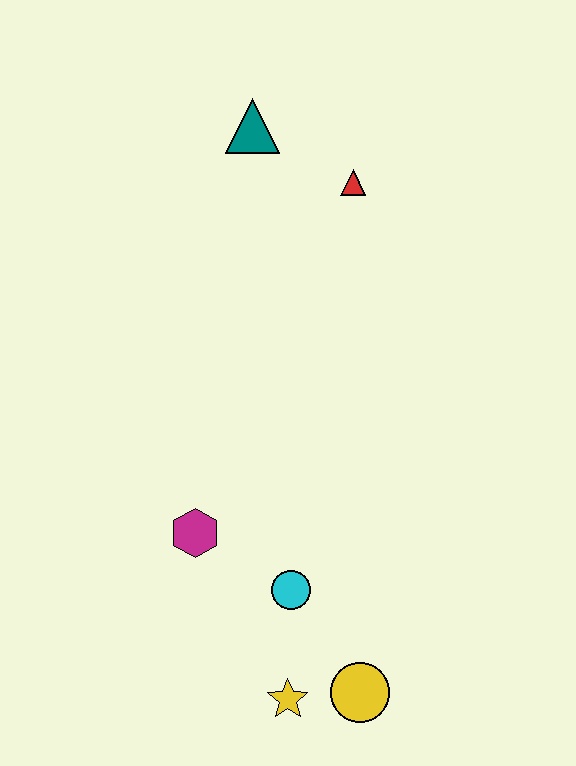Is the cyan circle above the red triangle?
No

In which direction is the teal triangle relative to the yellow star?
The teal triangle is above the yellow star.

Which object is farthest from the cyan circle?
The teal triangle is farthest from the cyan circle.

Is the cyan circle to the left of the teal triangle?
No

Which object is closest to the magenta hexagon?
The cyan circle is closest to the magenta hexagon.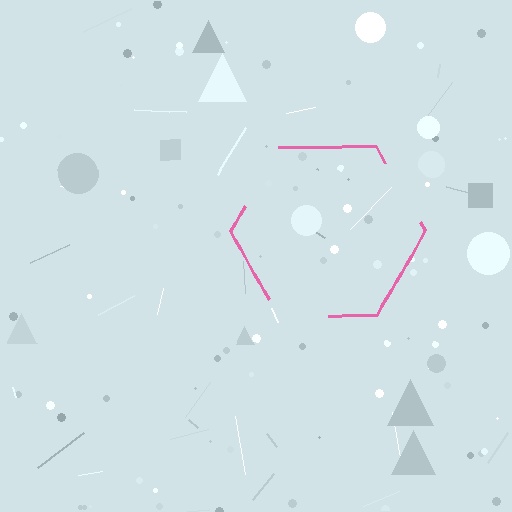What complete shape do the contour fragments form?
The contour fragments form a hexagon.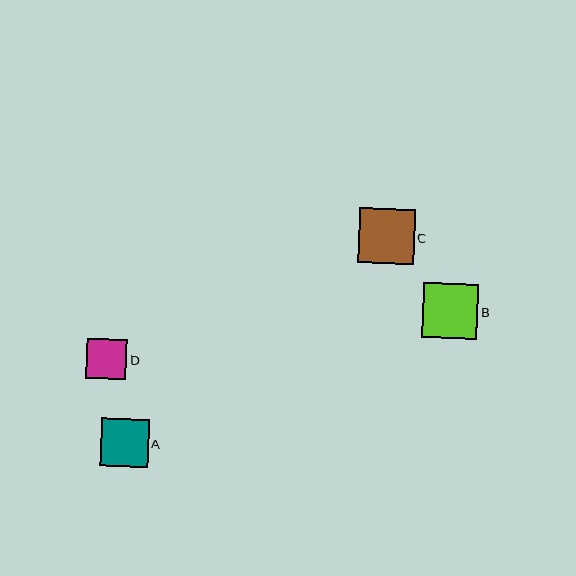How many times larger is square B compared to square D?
Square B is approximately 1.4 times the size of square D.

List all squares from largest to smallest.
From largest to smallest: C, B, A, D.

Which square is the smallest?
Square D is the smallest with a size of approximately 41 pixels.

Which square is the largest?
Square C is the largest with a size of approximately 56 pixels.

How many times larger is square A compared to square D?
Square A is approximately 1.2 times the size of square D.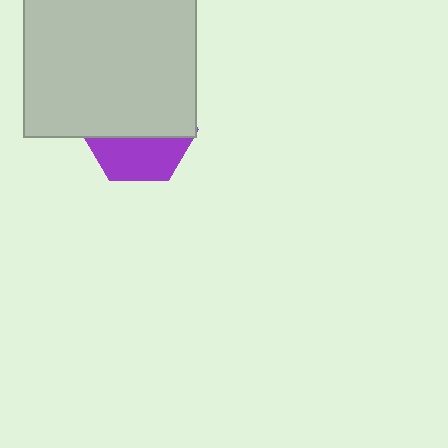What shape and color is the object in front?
The object in front is a light gray square.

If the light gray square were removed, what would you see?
You would see the complete purple hexagon.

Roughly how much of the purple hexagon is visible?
A small part of it is visible (roughly 40%).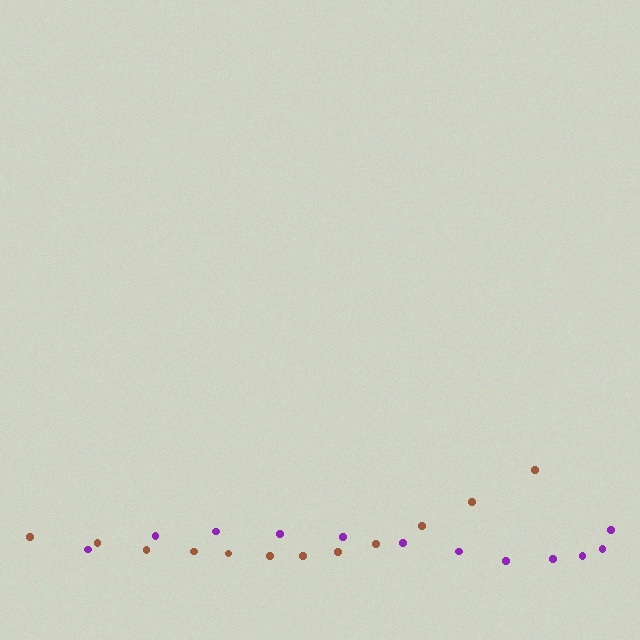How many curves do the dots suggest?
There are 2 distinct paths.